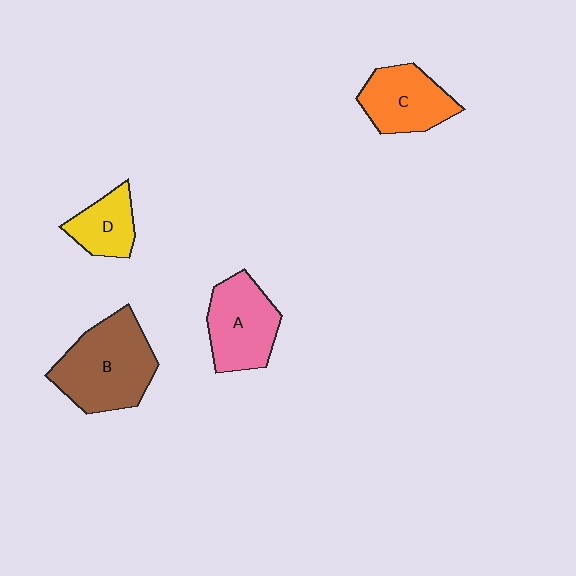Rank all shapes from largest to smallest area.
From largest to smallest: B (brown), A (pink), C (orange), D (yellow).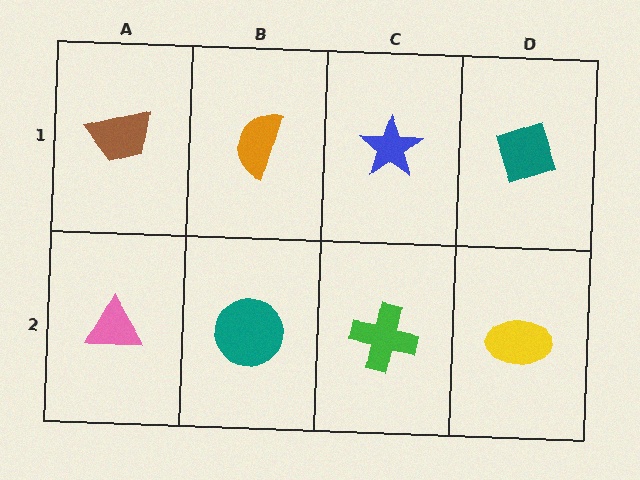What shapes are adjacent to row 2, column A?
A brown trapezoid (row 1, column A), a teal circle (row 2, column B).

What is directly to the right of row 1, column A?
An orange semicircle.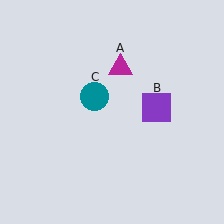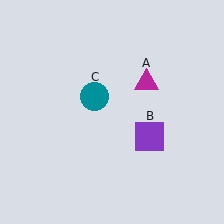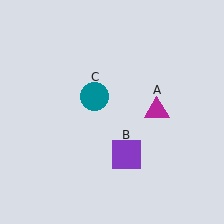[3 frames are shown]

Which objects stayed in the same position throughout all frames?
Teal circle (object C) remained stationary.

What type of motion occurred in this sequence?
The magenta triangle (object A), purple square (object B) rotated clockwise around the center of the scene.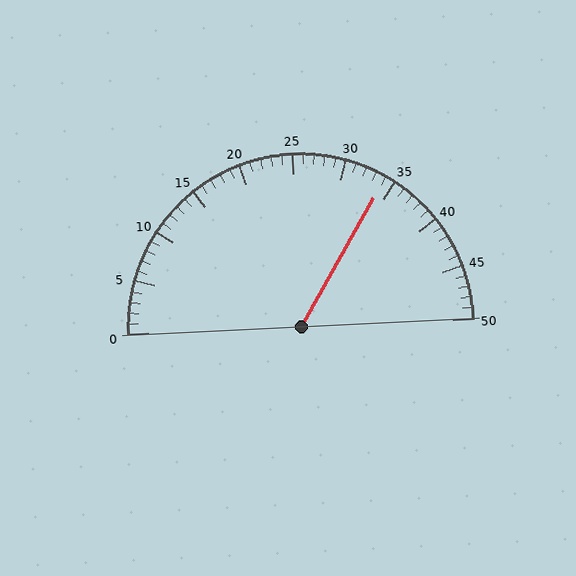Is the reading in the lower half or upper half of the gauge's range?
The reading is in the upper half of the range (0 to 50).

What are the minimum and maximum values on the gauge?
The gauge ranges from 0 to 50.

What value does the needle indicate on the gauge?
The needle indicates approximately 34.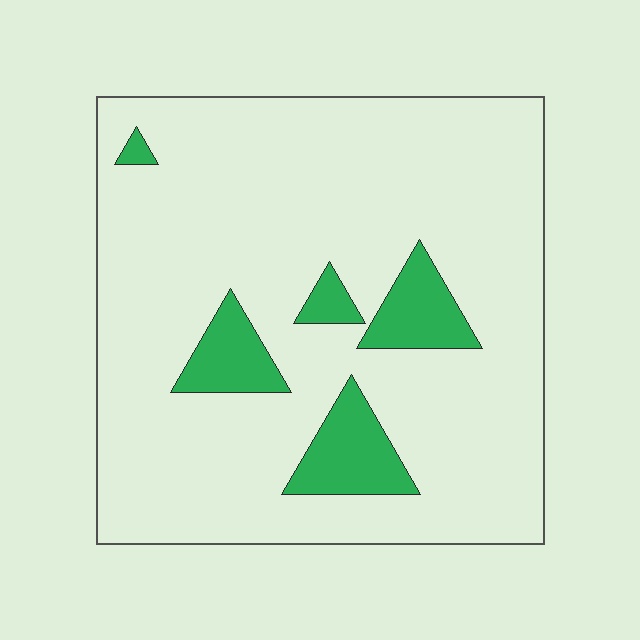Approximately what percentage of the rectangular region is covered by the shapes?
Approximately 15%.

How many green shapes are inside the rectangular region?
5.